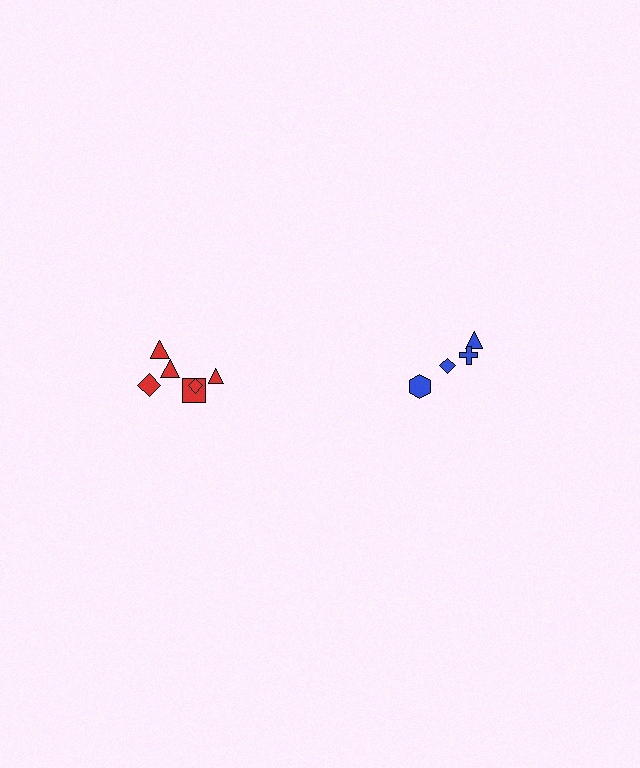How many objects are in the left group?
There are 6 objects.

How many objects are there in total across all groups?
There are 10 objects.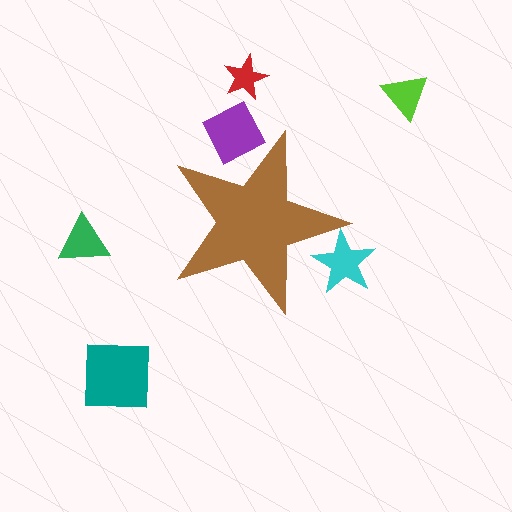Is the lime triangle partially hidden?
No, the lime triangle is fully visible.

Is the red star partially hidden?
No, the red star is fully visible.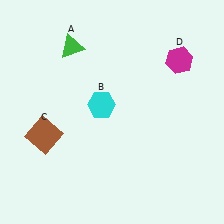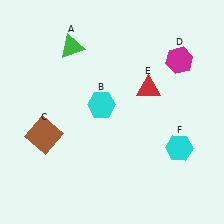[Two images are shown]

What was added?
A red triangle (E), a cyan hexagon (F) were added in Image 2.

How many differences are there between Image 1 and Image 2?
There are 2 differences between the two images.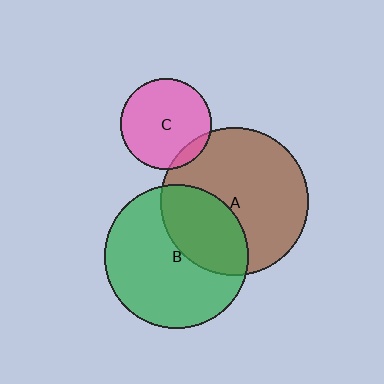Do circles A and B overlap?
Yes.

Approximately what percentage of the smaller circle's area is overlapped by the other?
Approximately 35%.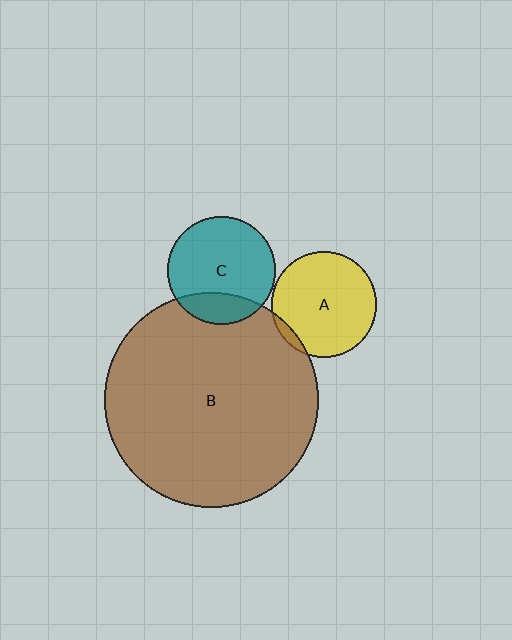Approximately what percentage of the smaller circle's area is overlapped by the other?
Approximately 20%.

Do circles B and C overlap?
Yes.